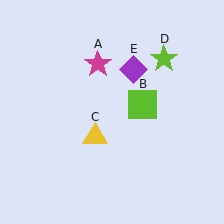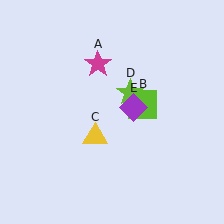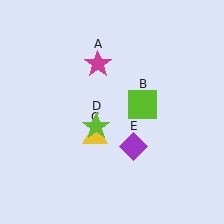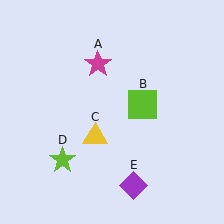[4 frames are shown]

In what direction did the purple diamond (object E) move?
The purple diamond (object E) moved down.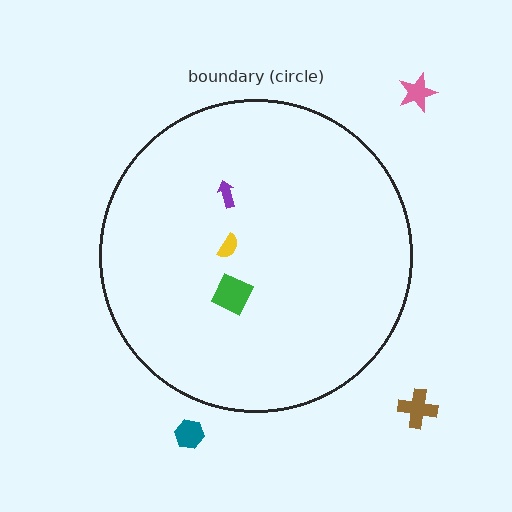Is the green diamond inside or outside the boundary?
Inside.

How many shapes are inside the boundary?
3 inside, 3 outside.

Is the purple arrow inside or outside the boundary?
Inside.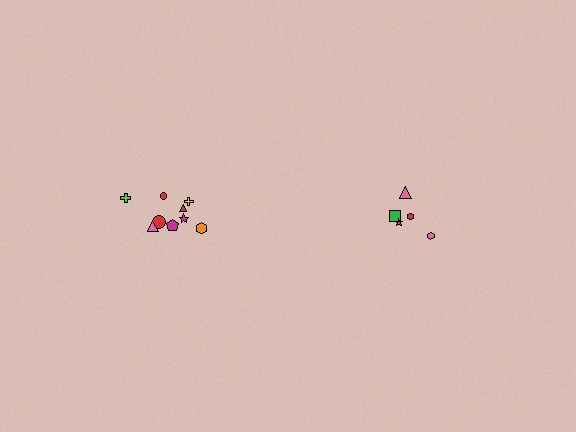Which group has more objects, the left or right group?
The left group.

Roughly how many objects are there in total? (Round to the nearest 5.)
Roughly 15 objects in total.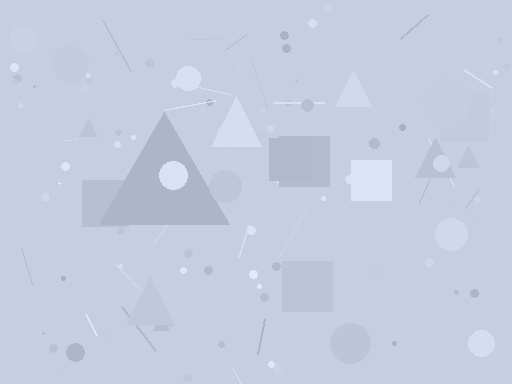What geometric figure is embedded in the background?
A triangle is embedded in the background.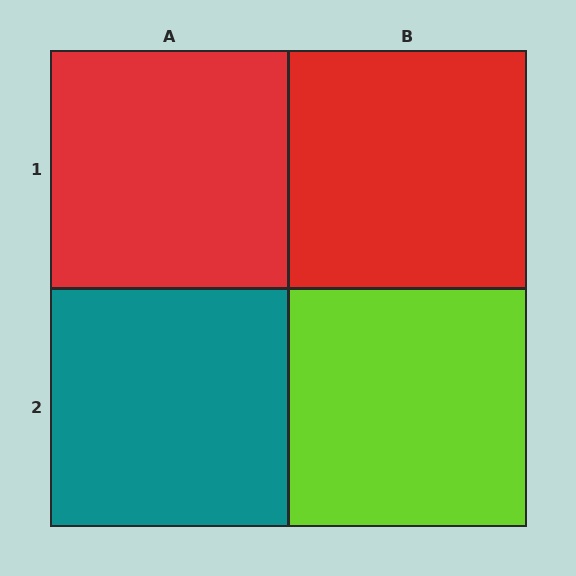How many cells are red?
2 cells are red.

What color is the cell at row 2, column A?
Teal.